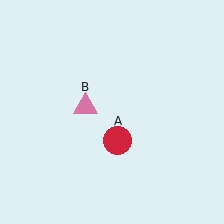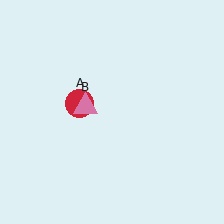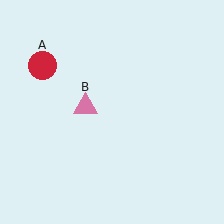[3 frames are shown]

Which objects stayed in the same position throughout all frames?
Pink triangle (object B) remained stationary.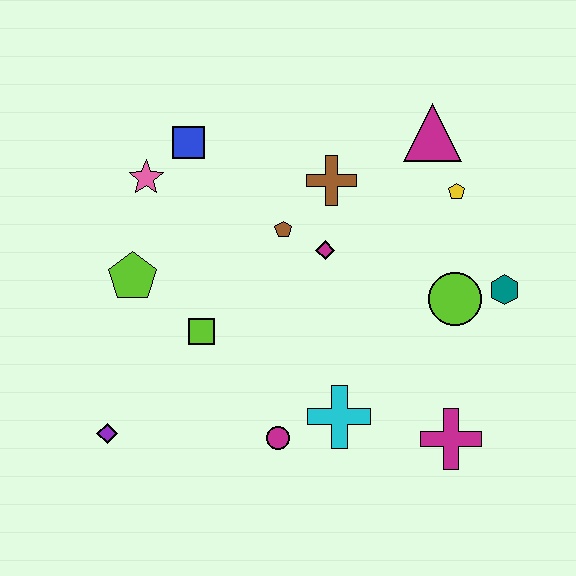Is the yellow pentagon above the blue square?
No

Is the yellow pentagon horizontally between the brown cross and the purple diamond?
No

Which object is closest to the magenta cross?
The cyan cross is closest to the magenta cross.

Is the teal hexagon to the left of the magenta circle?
No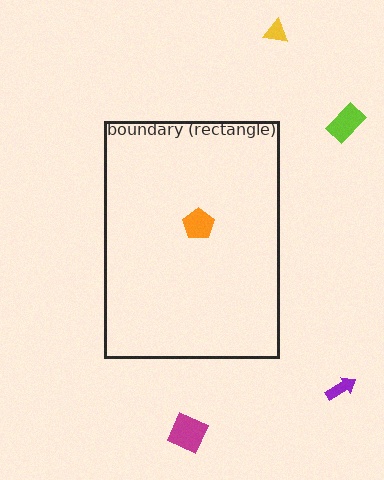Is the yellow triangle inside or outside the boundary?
Outside.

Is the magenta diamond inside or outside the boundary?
Outside.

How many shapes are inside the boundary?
1 inside, 4 outside.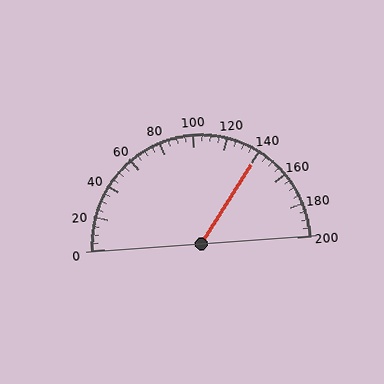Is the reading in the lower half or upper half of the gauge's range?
The reading is in the upper half of the range (0 to 200).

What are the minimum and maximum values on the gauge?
The gauge ranges from 0 to 200.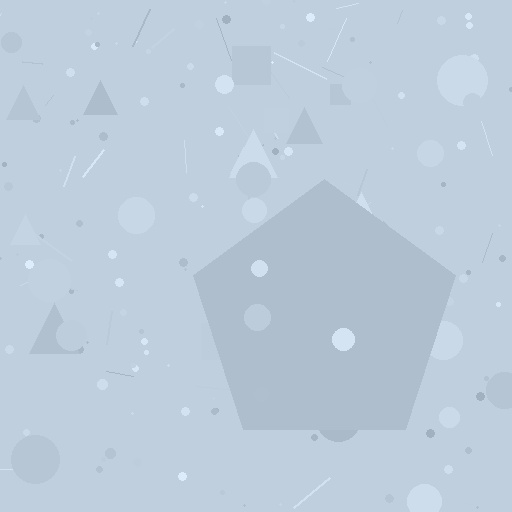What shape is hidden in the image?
A pentagon is hidden in the image.